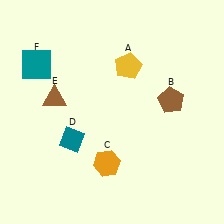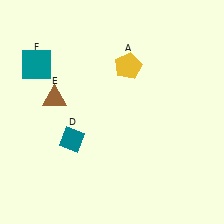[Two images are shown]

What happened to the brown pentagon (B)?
The brown pentagon (B) was removed in Image 2. It was in the top-right area of Image 1.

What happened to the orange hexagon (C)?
The orange hexagon (C) was removed in Image 2. It was in the bottom-left area of Image 1.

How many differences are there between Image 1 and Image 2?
There are 2 differences between the two images.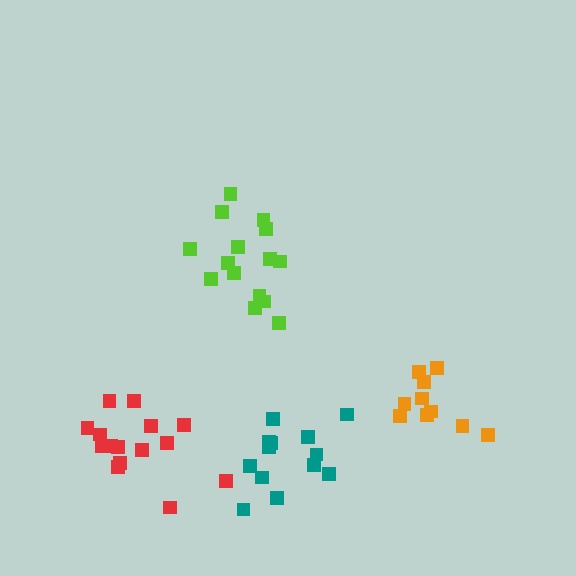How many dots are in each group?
Group 1: 15 dots, Group 2: 15 dots, Group 3: 10 dots, Group 4: 13 dots (53 total).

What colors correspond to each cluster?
The clusters are colored: lime, red, orange, teal.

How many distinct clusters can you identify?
There are 4 distinct clusters.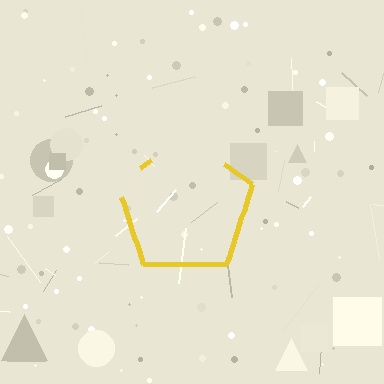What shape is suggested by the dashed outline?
The dashed outline suggests a pentagon.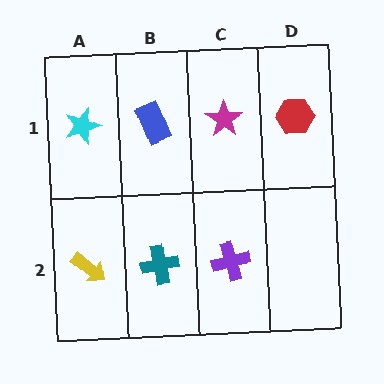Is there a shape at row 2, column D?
No, that cell is empty.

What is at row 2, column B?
A teal cross.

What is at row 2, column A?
A yellow arrow.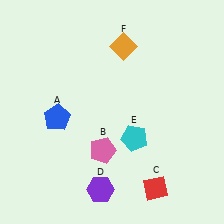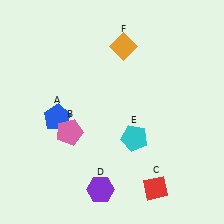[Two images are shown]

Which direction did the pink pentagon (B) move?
The pink pentagon (B) moved left.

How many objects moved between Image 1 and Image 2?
1 object moved between the two images.